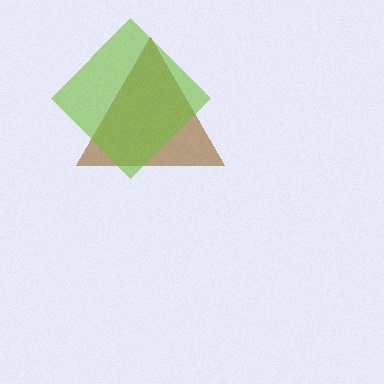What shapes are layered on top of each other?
The layered shapes are: a brown triangle, a lime diamond.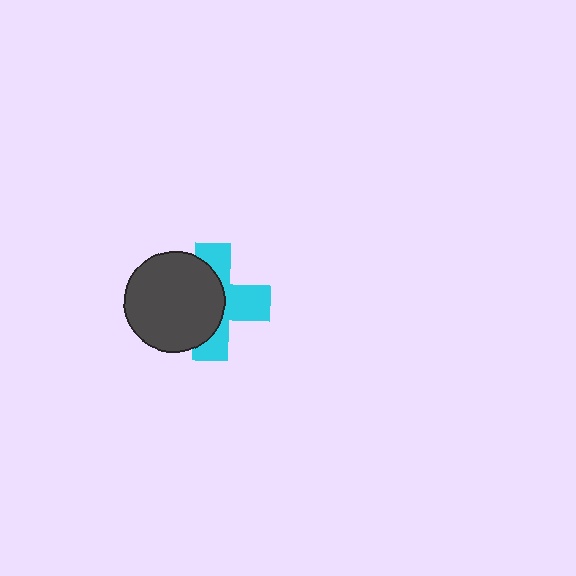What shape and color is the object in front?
The object in front is a dark gray circle.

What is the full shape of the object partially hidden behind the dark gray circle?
The partially hidden object is a cyan cross.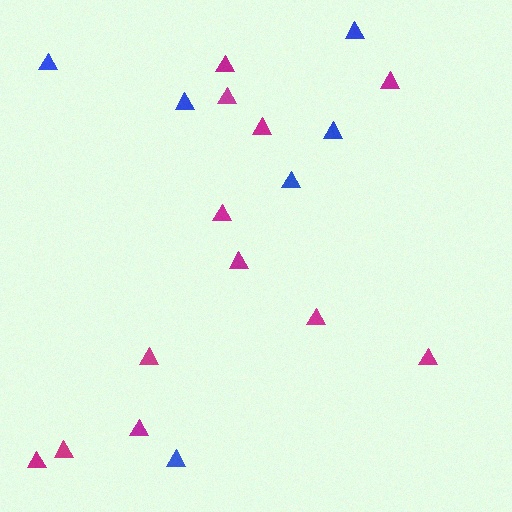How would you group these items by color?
There are 2 groups: one group of magenta triangles (12) and one group of blue triangles (6).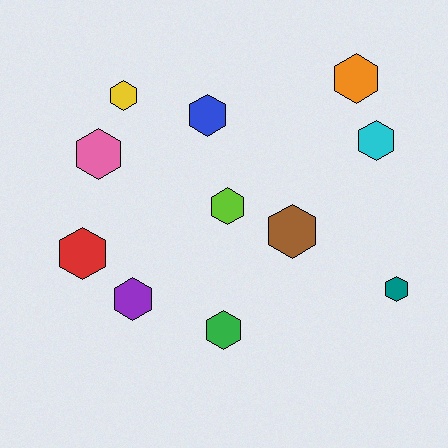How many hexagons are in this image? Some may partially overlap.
There are 11 hexagons.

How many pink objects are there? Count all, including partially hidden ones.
There is 1 pink object.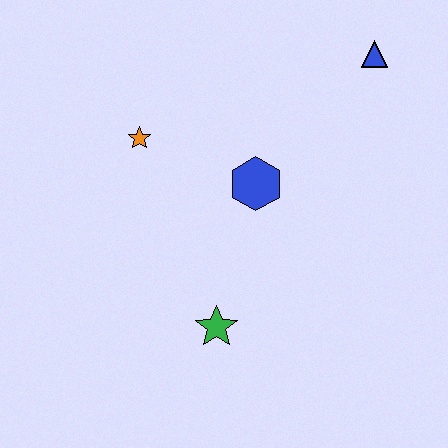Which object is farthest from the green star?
The blue triangle is farthest from the green star.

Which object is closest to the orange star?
The blue hexagon is closest to the orange star.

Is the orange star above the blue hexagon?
Yes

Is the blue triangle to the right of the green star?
Yes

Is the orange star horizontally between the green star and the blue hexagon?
No